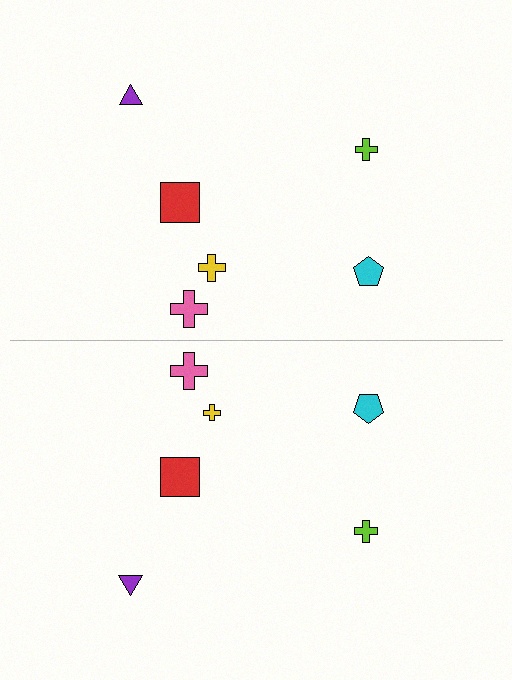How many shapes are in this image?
There are 12 shapes in this image.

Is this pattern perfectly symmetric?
No, the pattern is not perfectly symmetric. The yellow cross on the bottom side has a different size than its mirror counterpart.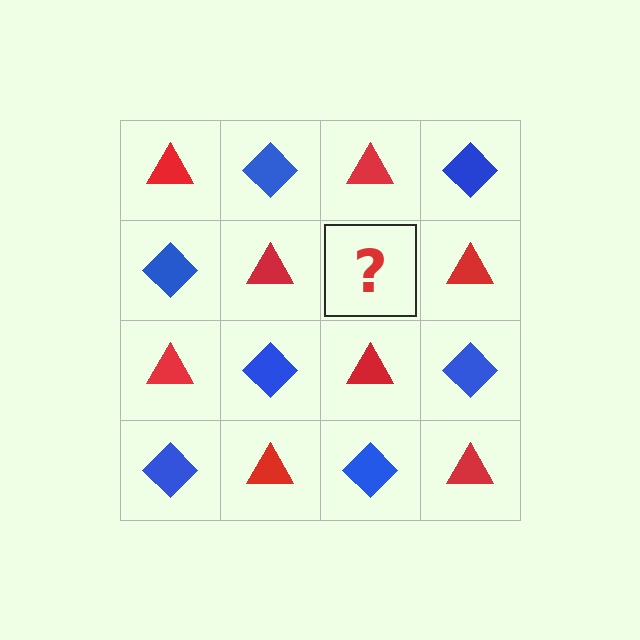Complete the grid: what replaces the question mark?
The question mark should be replaced with a blue diamond.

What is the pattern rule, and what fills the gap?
The rule is that it alternates red triangle and blue diamond in a checkerboard pattern. The gap should be filled with a blue diamond.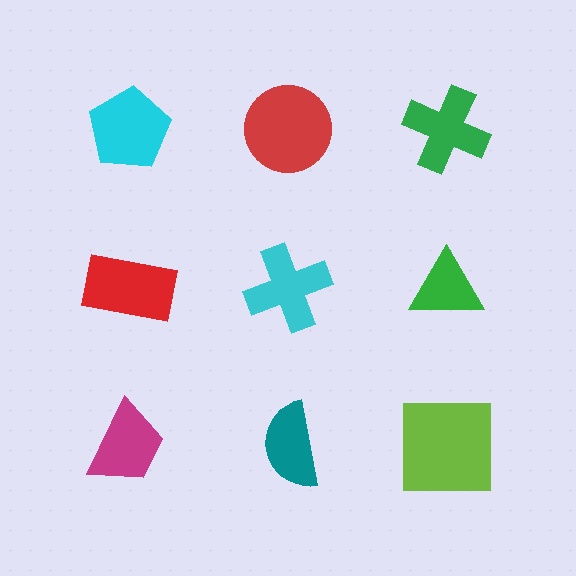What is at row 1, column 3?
A green cross.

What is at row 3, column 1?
A magenta trapezoid.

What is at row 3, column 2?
A teal semicircle.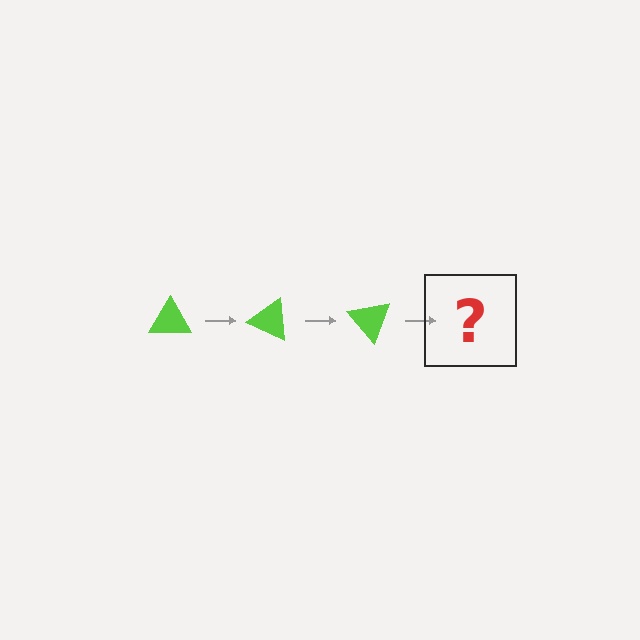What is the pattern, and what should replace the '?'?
The pattern is that the triangle rotates 25 degrees each step. The '?' should be a lime triangle rotated 75 degrees.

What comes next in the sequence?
The next element should be a lime triangle rotated 75 degrees.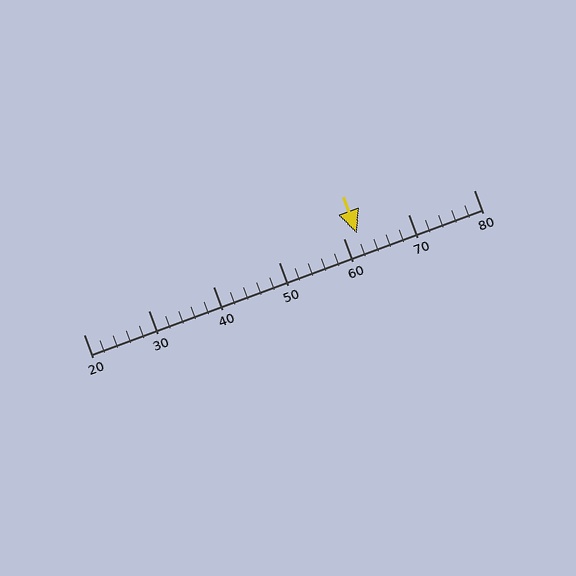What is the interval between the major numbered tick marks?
The major tick marks are spaced 10 units apart.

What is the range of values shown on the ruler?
The ruler shows values from 20 to 80.